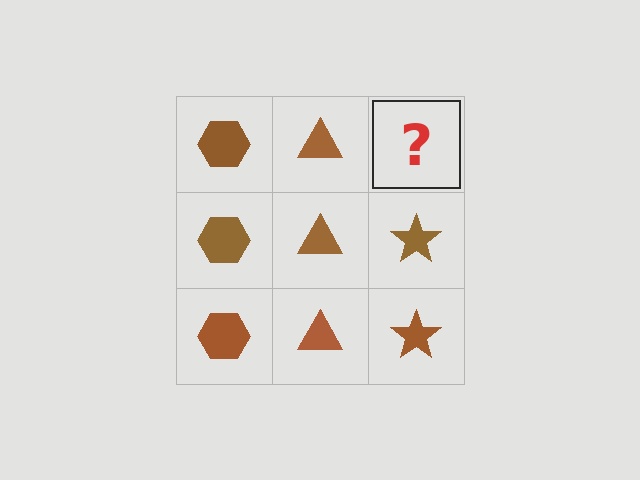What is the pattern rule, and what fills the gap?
The rule is that each column has a consistent shape. The gap should be filled with a brown star.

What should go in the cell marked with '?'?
The missing cell should contain a brown star.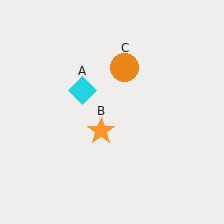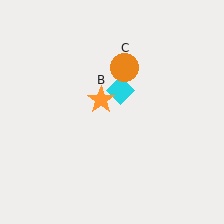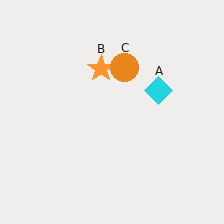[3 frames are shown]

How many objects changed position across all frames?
2 objects changed position: cyan diamond (object A), orange star (object B).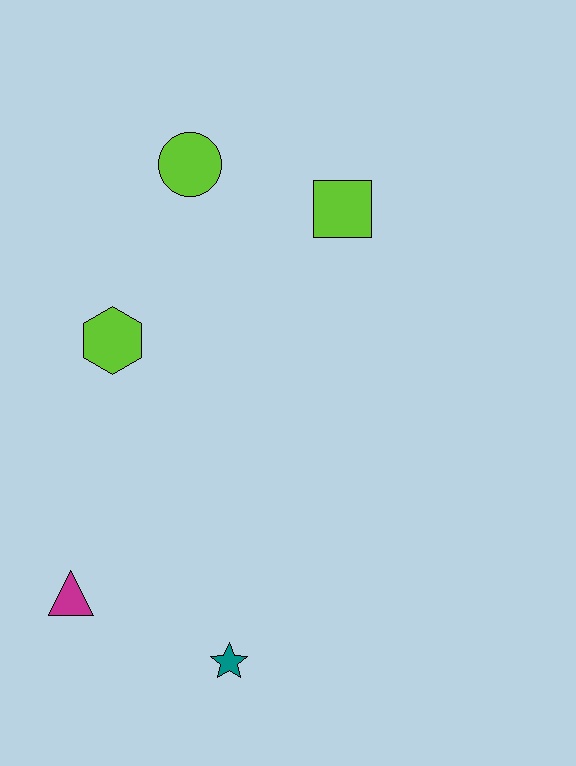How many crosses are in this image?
There are no crosses.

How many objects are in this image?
There are 5 objects.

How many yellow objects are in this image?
There are no yellow objects.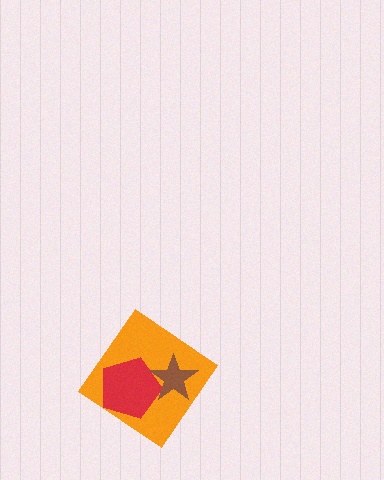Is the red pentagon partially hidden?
Yes, it is partially covered by another shape.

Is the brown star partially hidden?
No, no other shape covers it.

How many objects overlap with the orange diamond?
2 objects overlap with the orange diamond.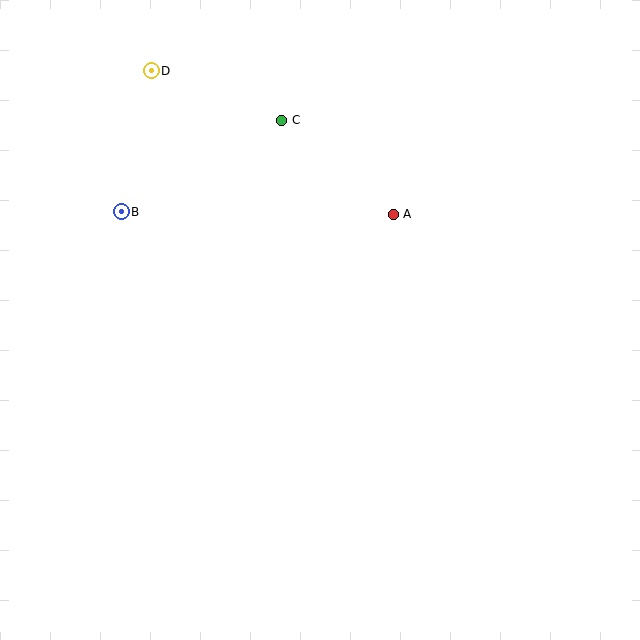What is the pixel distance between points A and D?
The distance between A and D is 281 pixels.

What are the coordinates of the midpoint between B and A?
The midpoint between B and A is at (257, 213).